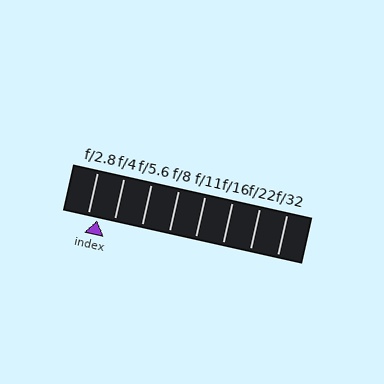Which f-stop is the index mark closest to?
The index mark is closest to f/2.8.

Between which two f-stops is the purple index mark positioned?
The index mark is between f/2.8 and f/4.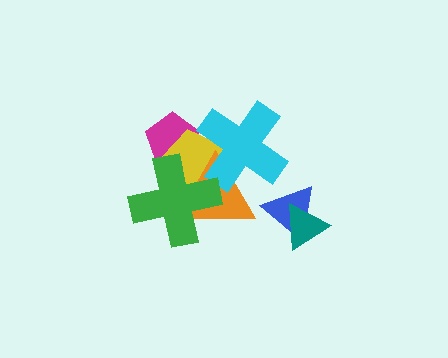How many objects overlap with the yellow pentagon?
4 objects overlap with the yellow pentagon.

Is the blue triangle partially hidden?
Yes, it is partially covered by another shape.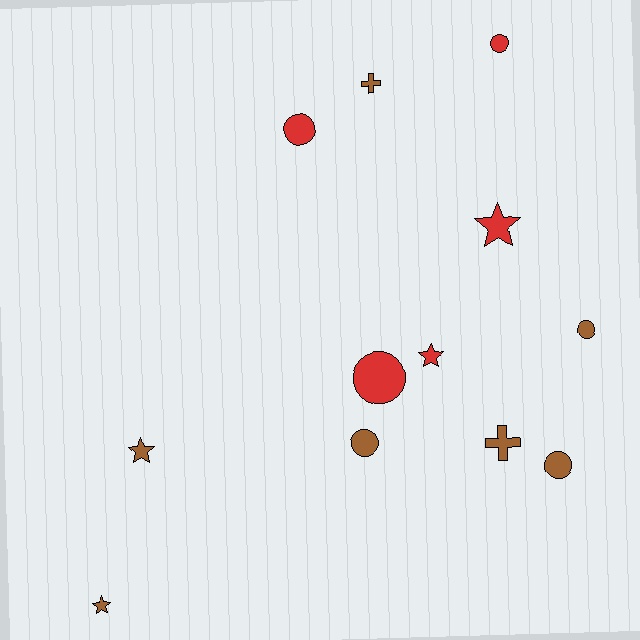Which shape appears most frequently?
Circle, with 6 objects.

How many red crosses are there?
There are no red crosses.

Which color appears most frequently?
Brown, with 7 objects.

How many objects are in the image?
There are 12 objects.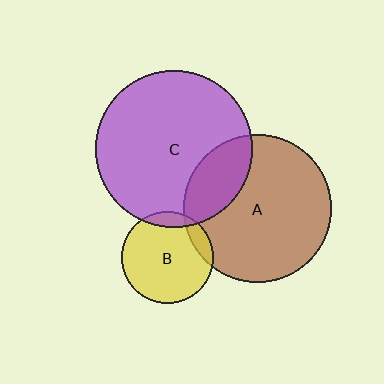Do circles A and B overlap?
Yes.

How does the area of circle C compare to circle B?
Approximately 2.9 times.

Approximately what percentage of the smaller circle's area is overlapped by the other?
Approximately 10%.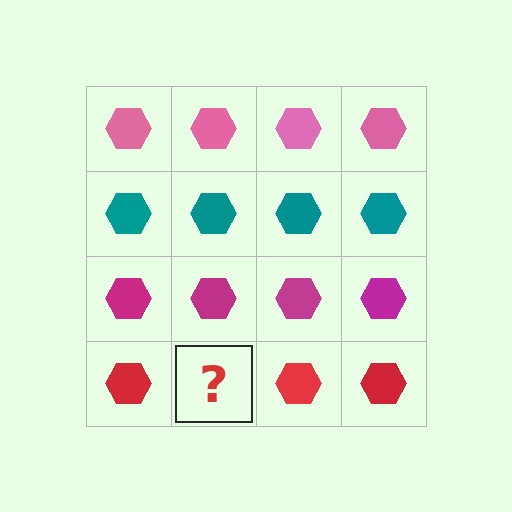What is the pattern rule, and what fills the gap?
The rule is that each row has a consistent color. The gap should be filled with a red hexagon.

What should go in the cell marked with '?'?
The missing cell should contain a red hexagon.